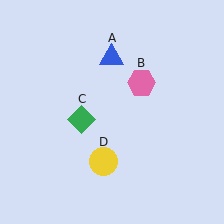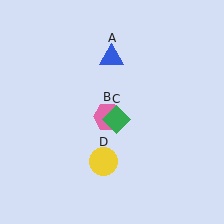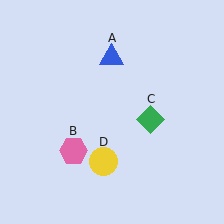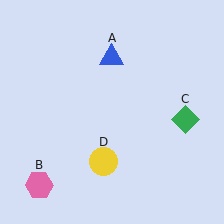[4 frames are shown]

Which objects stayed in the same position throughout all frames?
Blue triangle (object A) and yellow circle (object D) remained stationary.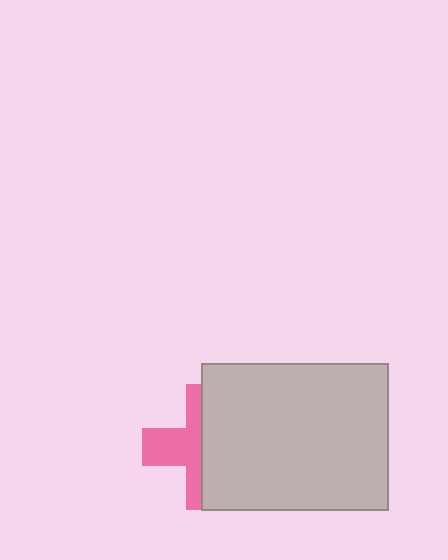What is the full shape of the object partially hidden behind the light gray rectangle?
The partially hidden object is a pink cross.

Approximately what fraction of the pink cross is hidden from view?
Roughly 55% of the pink cross is hidden behind the light gray rectangle.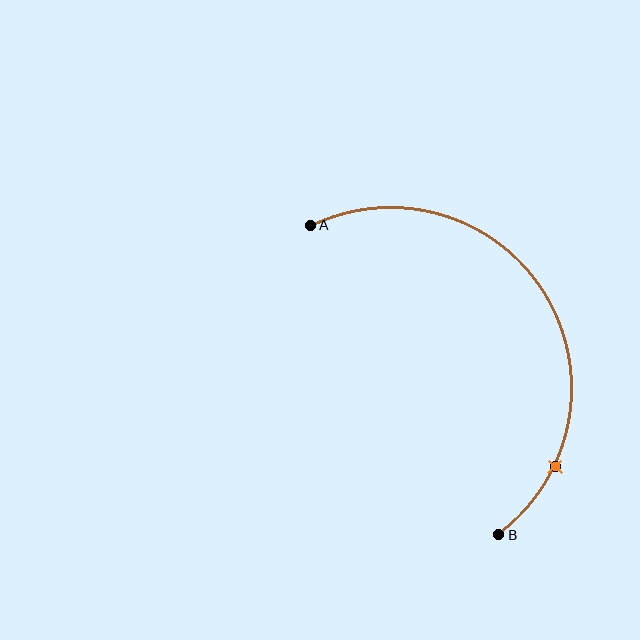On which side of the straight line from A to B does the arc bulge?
The arc bulges to the right of the straight line connecting A and B.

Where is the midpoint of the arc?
The arc midpoint is the point on the curve farthest from the straight line joining A and B. It sits to the right of that line.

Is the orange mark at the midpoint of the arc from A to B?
No. The orange mark lies on the arc but is closer to endpoint B. The arc midpoint would be at the point on the curve equidistant along the arc from both A and B.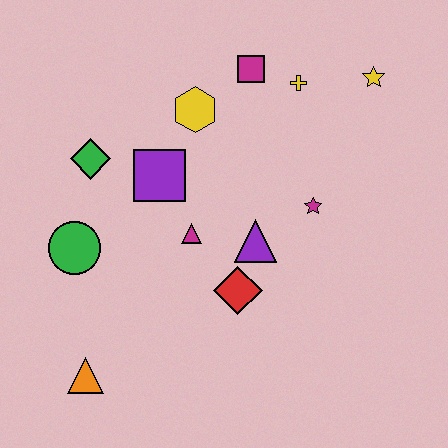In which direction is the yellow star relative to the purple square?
The yellow star is to the right of the purple square.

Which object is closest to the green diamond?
The purple square is closest to the green diamond.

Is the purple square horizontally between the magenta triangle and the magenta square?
No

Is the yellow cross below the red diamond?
No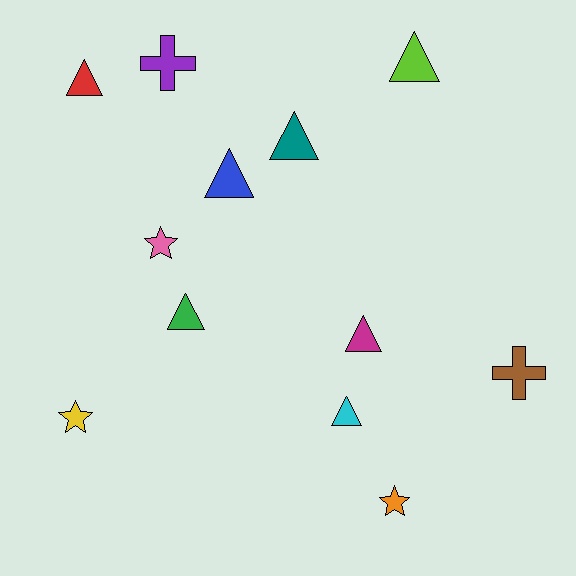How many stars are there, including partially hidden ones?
There are 3 stars.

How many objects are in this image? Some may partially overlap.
There are 12 objects.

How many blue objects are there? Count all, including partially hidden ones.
There is 1 blue object.